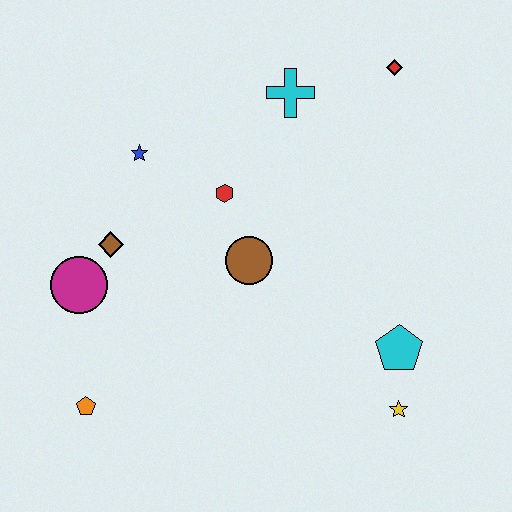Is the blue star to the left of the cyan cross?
Yes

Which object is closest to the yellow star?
The cyan pentagon is closest to the yellow star.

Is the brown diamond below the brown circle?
No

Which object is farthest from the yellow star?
The blue star is farthest from the yellow star.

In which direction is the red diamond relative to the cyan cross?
The red diamond is to the right of the cyan cross.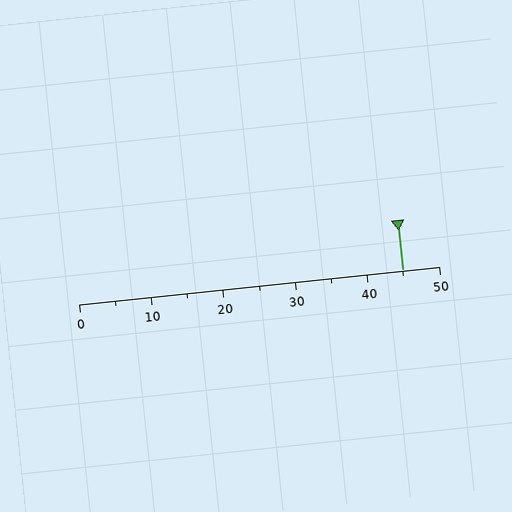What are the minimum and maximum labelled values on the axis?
The axis runs from 0 to 50.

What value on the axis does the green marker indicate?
The marker indicates approximately 45.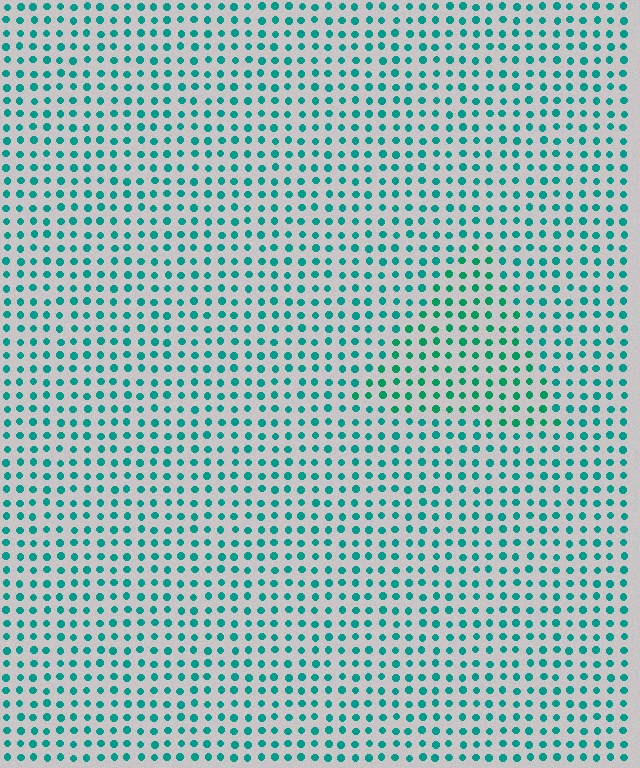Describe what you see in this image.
The image is filled with small teal elements in a uniform arrangement. A triangle-shaped region is visible where the elements are tinted to a slightly different hue, forming a subtle color boundary.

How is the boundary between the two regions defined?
The boundary is defined purely by a slight shift in hue (about 19 degrees). Spacing, size, and orientation are identical on both sides.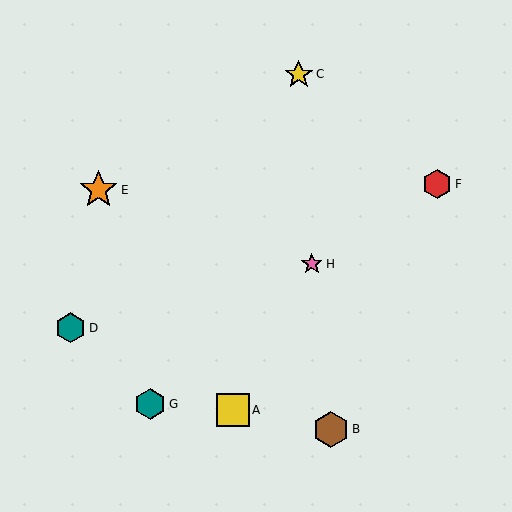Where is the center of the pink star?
The center of the pink star is at (312, 264).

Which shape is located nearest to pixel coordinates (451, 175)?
The red hexagon (labeled F) at (437, 184) is nearest to that location.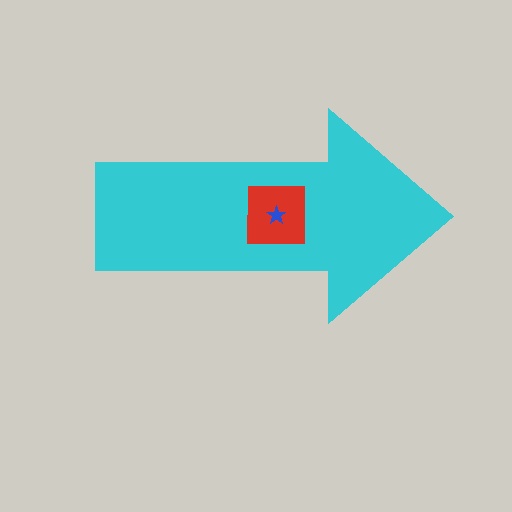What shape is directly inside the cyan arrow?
The red square.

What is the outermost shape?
The cyan arrow.